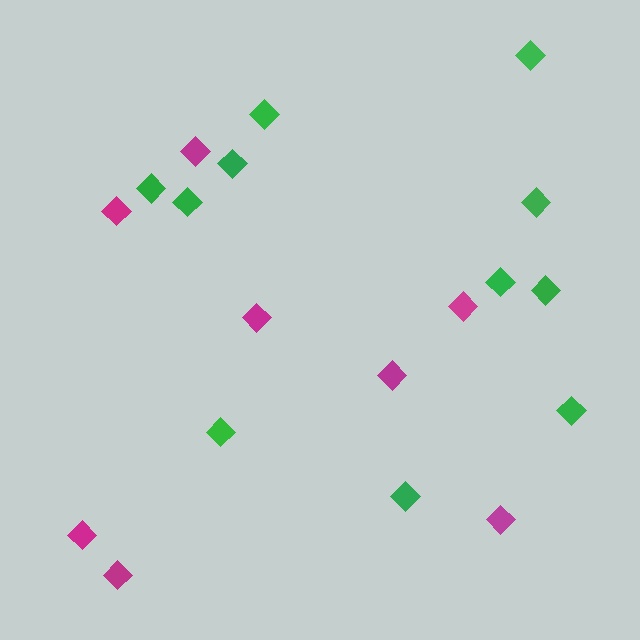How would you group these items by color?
There are 2 groups: one group of green diamonds (11) and one group of magenta diamonds (8).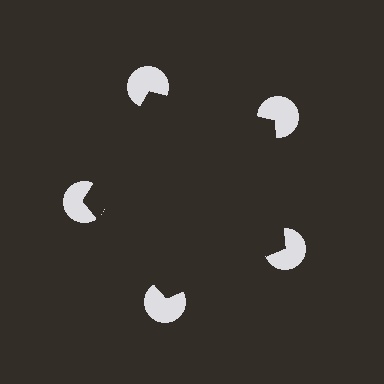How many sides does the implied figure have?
5 sides.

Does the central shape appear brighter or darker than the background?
It typically appears slightly darker than the background, even though no actual brightness change is drawn.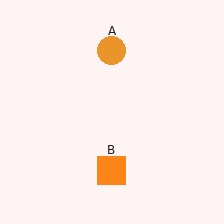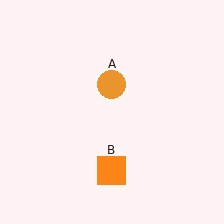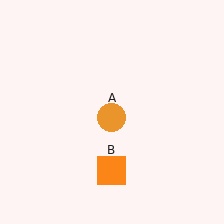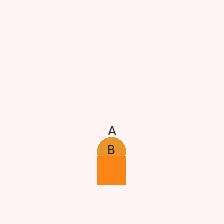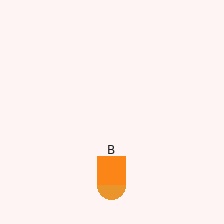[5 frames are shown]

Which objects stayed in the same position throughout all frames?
Orange square (object B) remained stationary.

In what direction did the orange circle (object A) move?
The orange circle (object A) moved down.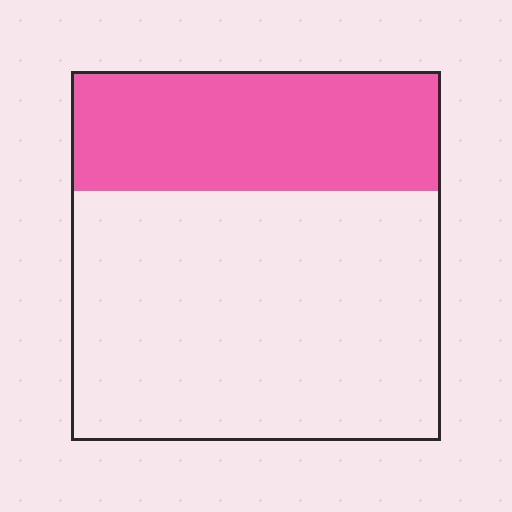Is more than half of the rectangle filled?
No.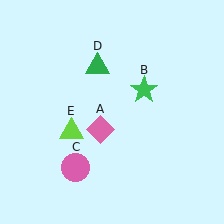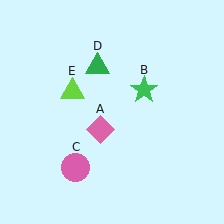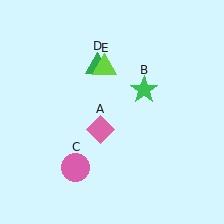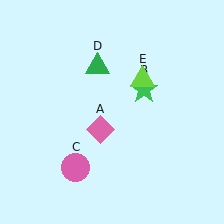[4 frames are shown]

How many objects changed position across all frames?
1 object changed position: lime triangle (object E).